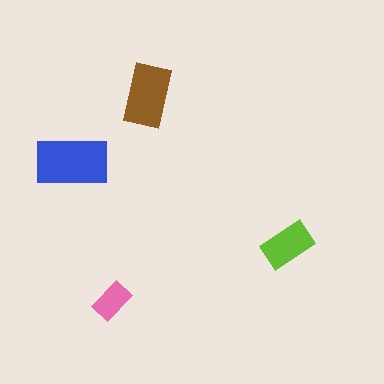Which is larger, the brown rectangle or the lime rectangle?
The brown one.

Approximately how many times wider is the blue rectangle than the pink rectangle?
About 2 times wider.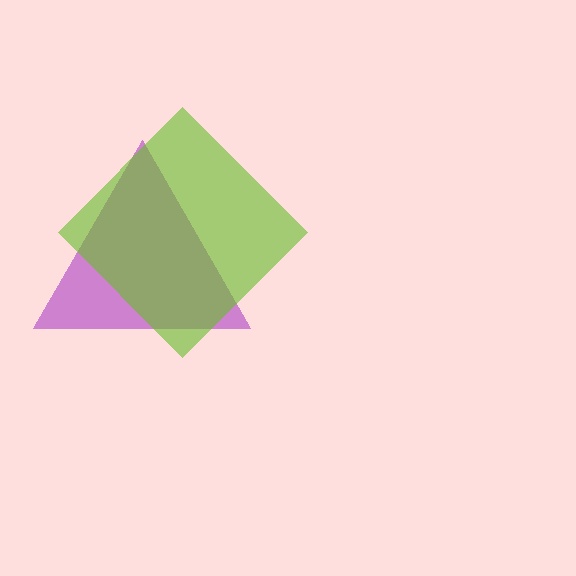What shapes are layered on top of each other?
The layered shapes are: a purple triangle, a lime diamond.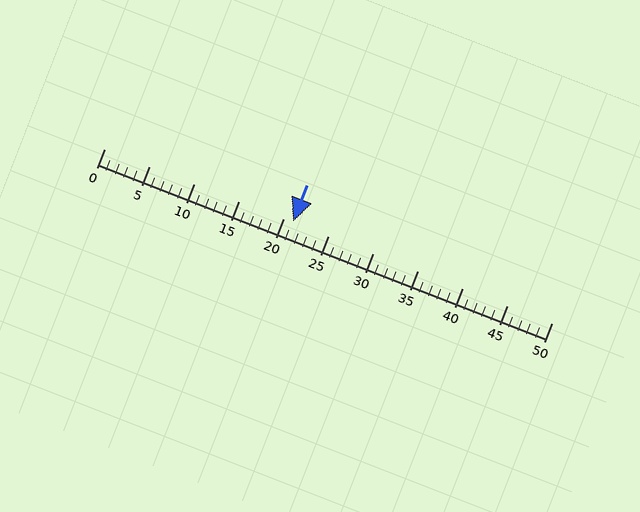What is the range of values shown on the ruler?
The ruler shows values from 0 to 50.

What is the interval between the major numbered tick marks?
The major tick marks are spaced 5 units apart.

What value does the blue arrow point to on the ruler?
The blue arrow points to approximately 21.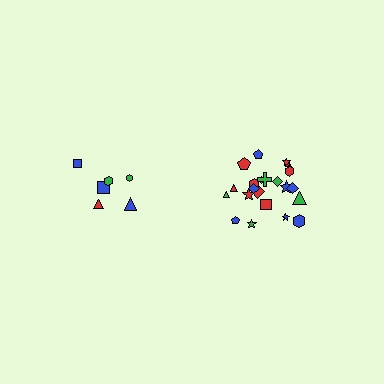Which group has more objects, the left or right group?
The right group.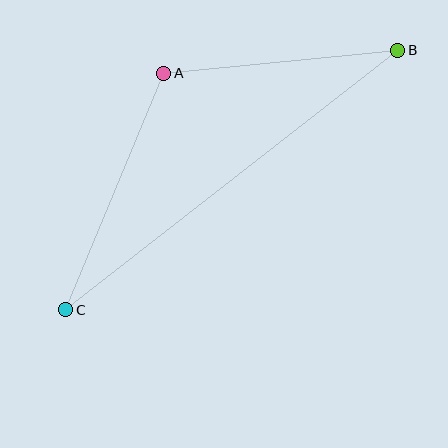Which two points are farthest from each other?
Points B and C are farthest from each other.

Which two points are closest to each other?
Points A and B are closest to each other.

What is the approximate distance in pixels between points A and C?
The distance between A and C is approximately 256 pixels.